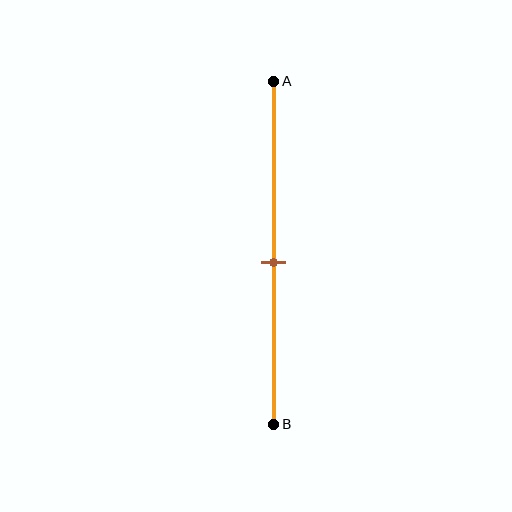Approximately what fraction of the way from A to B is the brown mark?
The brown mark is approximately 55% of the way from A to B.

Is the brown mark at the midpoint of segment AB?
Yes, the mark is approximately at the midpoint.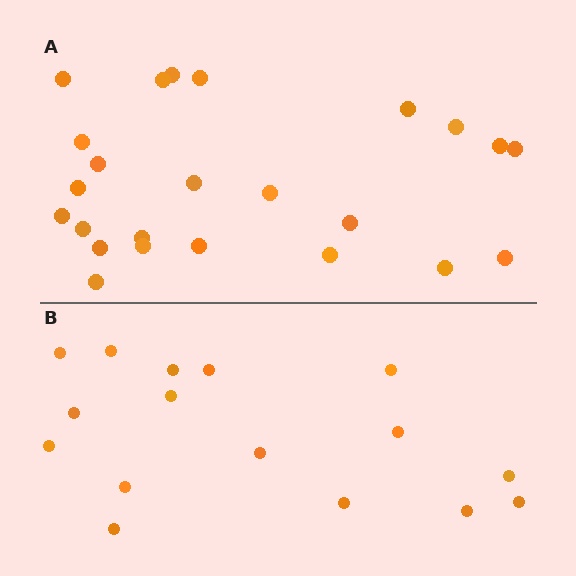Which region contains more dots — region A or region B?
Region A (the top region) has more dots.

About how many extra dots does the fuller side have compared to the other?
Region A has roughly 8 or so more dots than region B.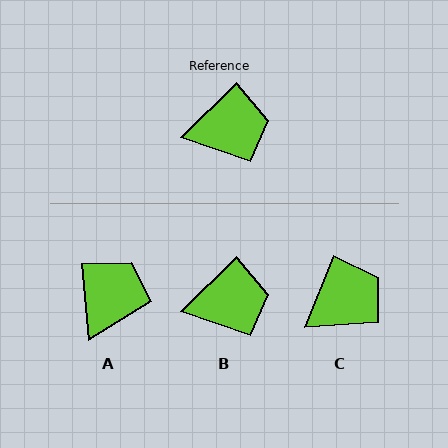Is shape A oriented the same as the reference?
No, it is off by about 51 degrees.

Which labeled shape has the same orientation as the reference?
B.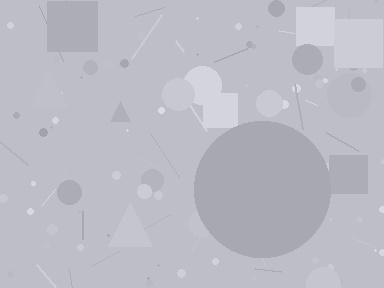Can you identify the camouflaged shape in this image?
The camouflaged shape is a circle.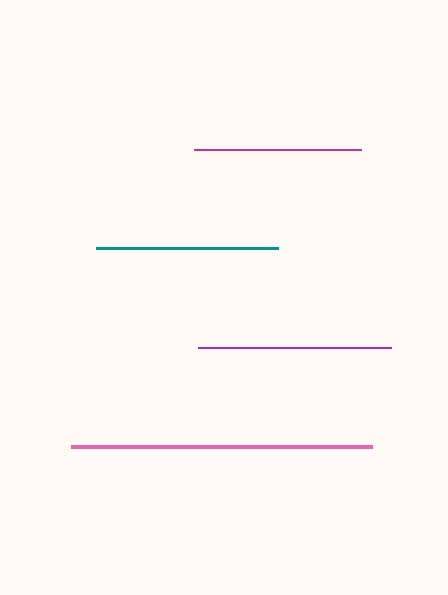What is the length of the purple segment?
The purple segment is approximately 193 pixels long.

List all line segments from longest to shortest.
From longest to shortest: pink, purple, teal, magenta.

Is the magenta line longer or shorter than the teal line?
The teal line is longer than the magenta line.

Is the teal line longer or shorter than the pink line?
The pink line is longer than the teal line.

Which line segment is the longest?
The pink line is the longest at approximately 301 pixels.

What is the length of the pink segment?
The pink segment is approximately 301 pixels long.